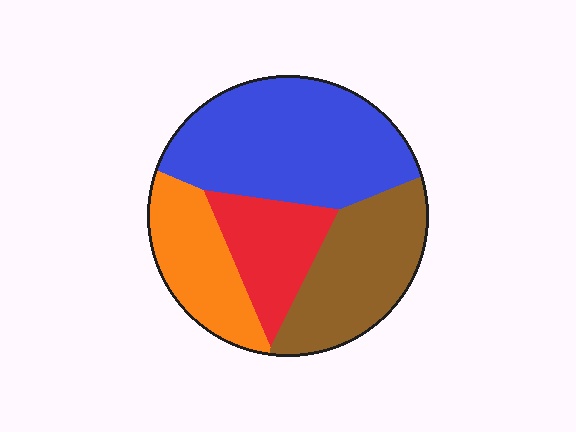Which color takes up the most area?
Blue, at roughly 40%.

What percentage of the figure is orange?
Orange covers around 20% of the figure.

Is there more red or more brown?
Brown.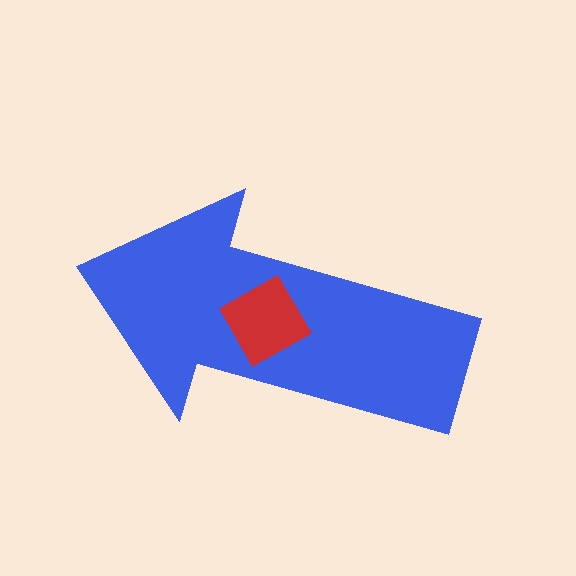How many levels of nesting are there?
2.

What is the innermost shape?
The red diamond.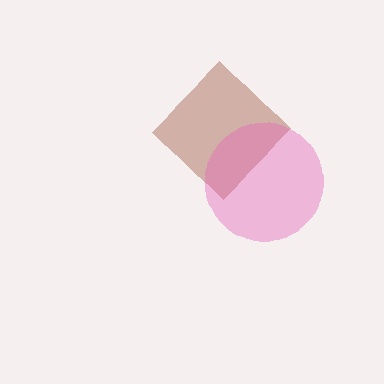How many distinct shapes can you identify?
There are 2 distinct shapes: a brown diamond, a pink circle.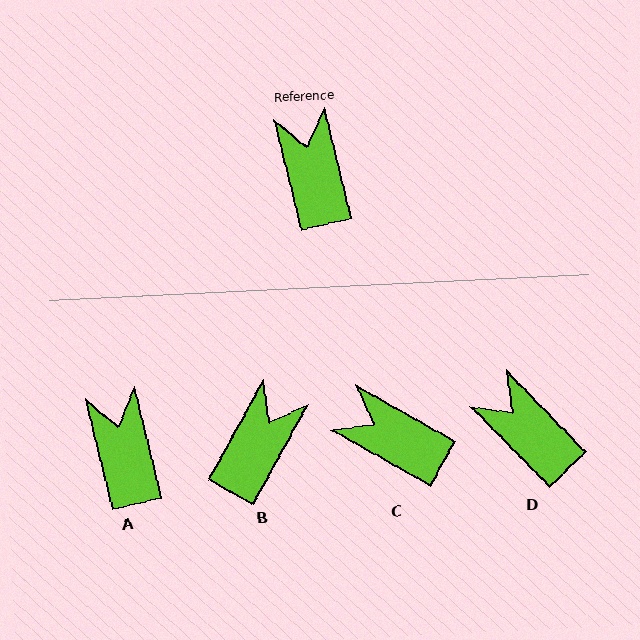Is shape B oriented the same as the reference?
No, it is off by about 43 degrees.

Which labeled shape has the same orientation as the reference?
A.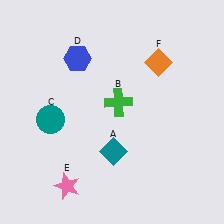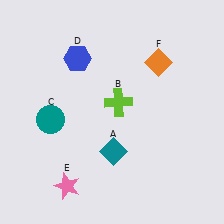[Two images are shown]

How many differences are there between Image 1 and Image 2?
There is 1 difference between the two images.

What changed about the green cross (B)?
In Image 1, B is green. In Image 2, it changed to lime.